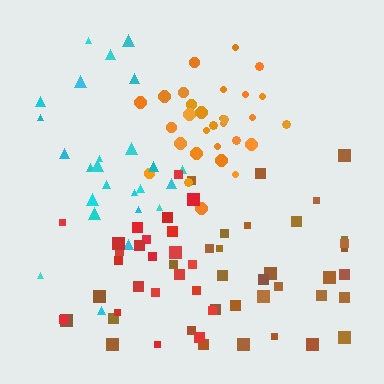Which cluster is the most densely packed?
Orange.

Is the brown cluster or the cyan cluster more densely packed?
Cyan.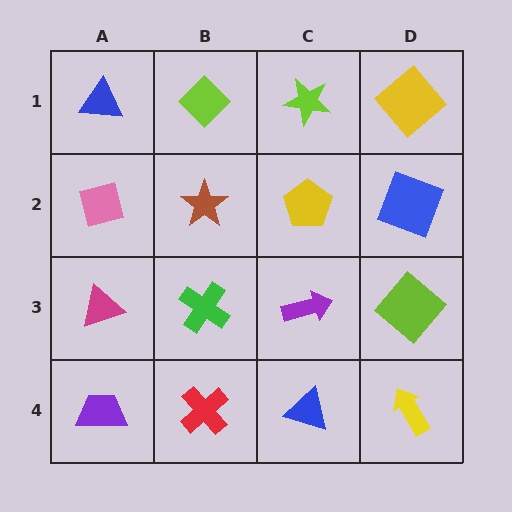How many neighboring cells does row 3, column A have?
3.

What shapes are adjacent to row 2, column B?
A lime diamond (row 1, column B), a green cross (row 3, column B), a pink square (row 2, column A), a yellow pentagon (row 2, column C).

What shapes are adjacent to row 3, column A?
A pink square (row 2, column A), a purple trapezoid (row 4, column A), a green cross (row 3, column B).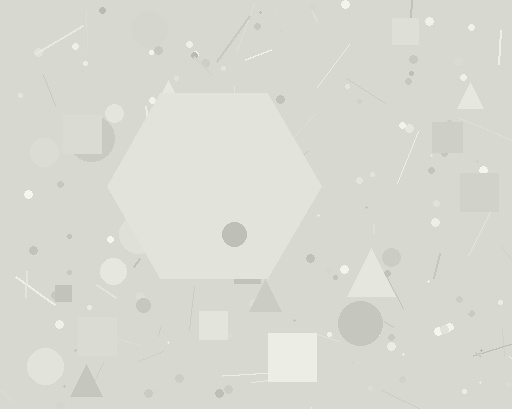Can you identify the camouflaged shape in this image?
The camouflaged shape is a hexagon.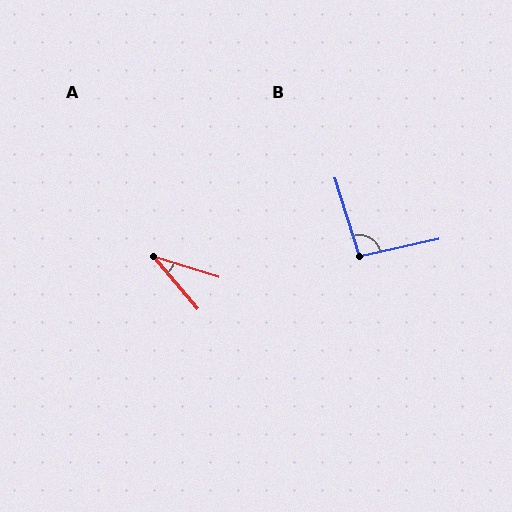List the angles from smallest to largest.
A (33°), B (95°).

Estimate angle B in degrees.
Approximately 95 degrees.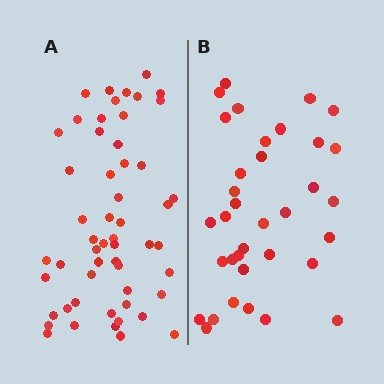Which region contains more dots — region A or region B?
Region A (the left region) has more dots.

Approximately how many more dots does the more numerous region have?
Region A has approximately 20 more dots than region B.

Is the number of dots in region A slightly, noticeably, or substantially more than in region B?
Region A has substantially more. The ratio is roughly 1.5 to 1.